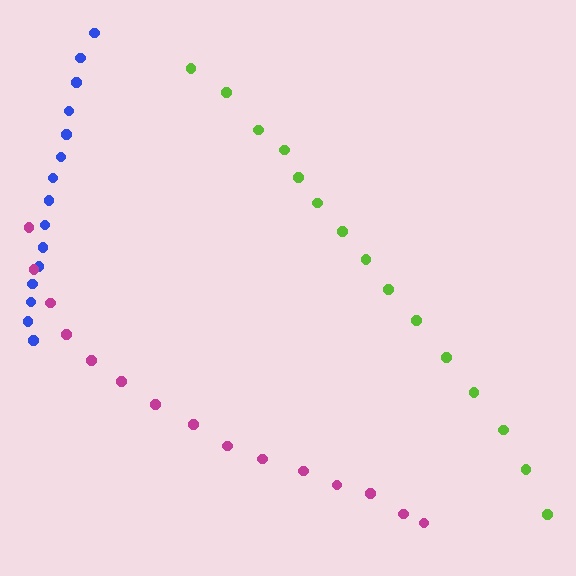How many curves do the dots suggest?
There are 3 distinct paths.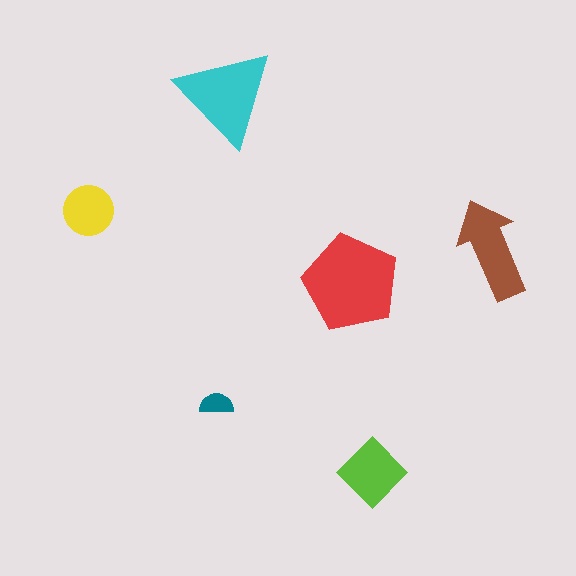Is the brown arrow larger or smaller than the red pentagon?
Smaller.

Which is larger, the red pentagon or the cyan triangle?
The red pentagon.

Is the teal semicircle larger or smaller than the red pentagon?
Smaller.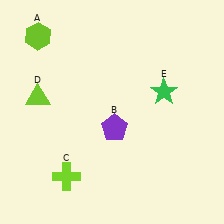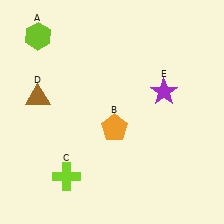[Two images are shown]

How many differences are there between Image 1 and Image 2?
There are 3 differences between the two images.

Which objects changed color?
B changed from purple to orange. D changed from lime to brown. E changed from green to purple.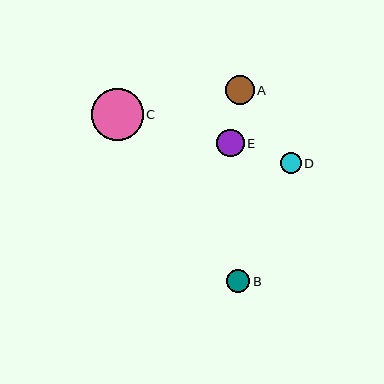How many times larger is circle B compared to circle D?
Circle B is approximately 1.1 times the size of circle D.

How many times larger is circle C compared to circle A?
Circle C is approximately 1.8 times the size of circle A.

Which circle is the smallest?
Circle D is the smallest with a size of approximately 20 pixels.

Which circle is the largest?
Circle C is the largest with a size of approximately 51 pixels.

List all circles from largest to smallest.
From largest to smallest: C, A, E, B, D.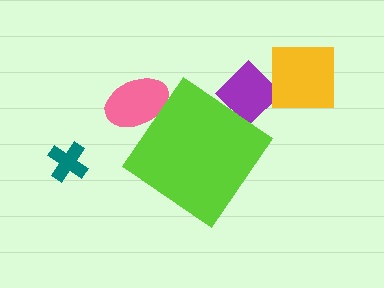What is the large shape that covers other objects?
A lime diamond.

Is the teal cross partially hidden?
No, the teal cross is fully visible.